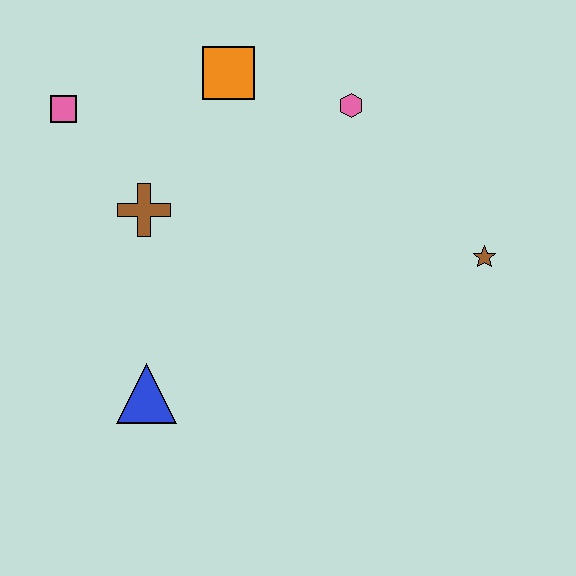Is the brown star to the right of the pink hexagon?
Yes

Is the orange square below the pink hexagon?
No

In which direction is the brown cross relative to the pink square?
The brown cross is below the pink square.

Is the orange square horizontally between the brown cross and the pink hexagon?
Yes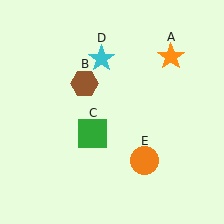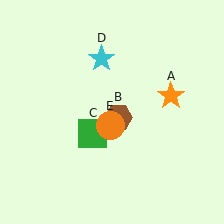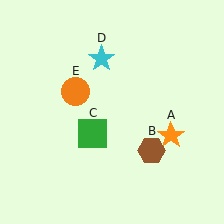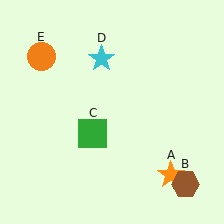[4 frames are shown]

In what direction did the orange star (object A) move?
The orange star (object A) moved down.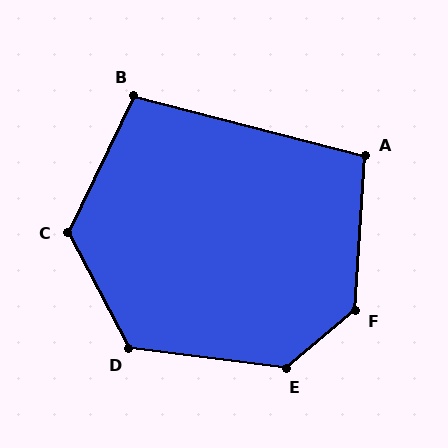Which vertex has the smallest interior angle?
A, at approximately 101 degrees.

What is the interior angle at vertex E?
Approximately 133 degrees (obtuse).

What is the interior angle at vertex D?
Approximately 125 degrees (obtuse).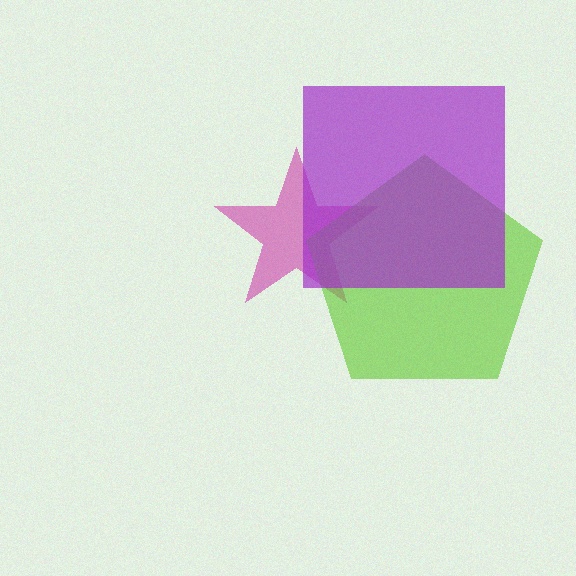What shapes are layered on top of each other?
The layered shapes are: a magenta star, a lime pentagon, a purple square.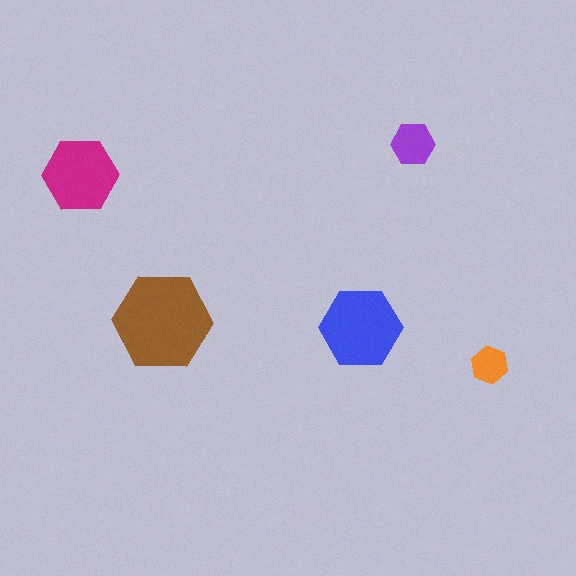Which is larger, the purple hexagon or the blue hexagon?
The blue one.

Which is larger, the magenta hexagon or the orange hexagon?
The magenta one.